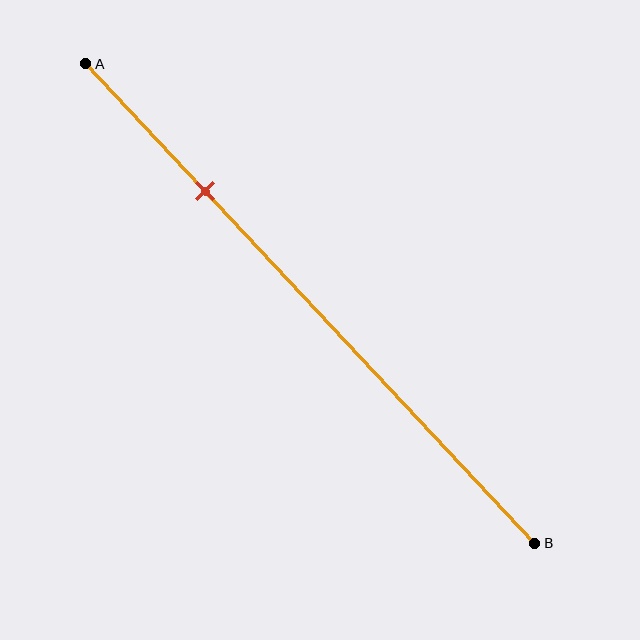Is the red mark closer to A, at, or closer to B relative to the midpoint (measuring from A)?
The red mark is closer to point A than the midpoint of segment AB.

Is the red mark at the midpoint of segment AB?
No, the mark is at about 25% from A, not at the 50% midpoint.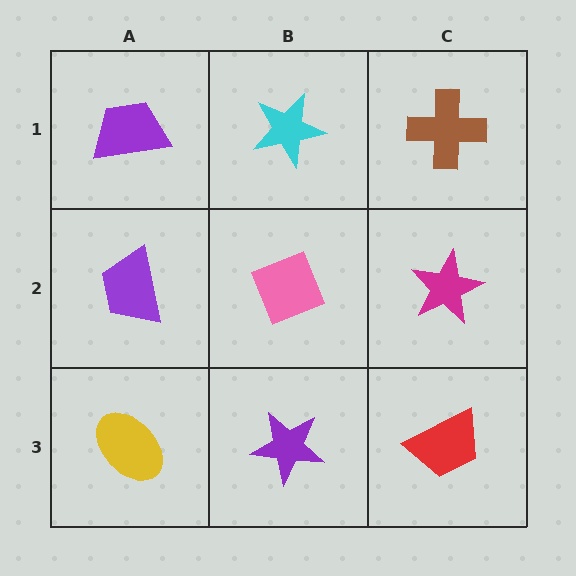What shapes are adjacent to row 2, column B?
A cyan star (row 1, column B), a purple star (row 3, column B), a purple trapezoid (row 2, column A), a magenta star (row 2, column C).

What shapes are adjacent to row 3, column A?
A purple trapezoid (row 2, column A), a purple star (row 3, column B).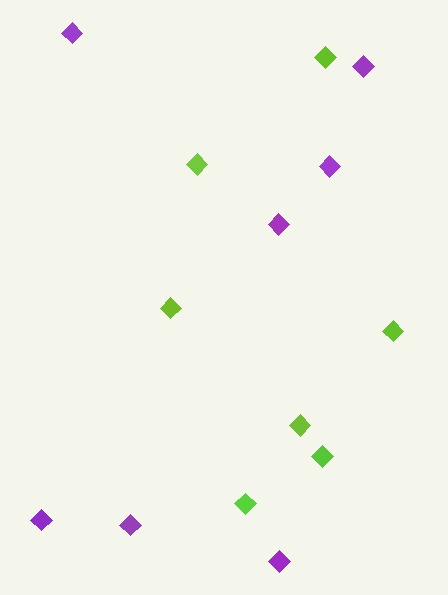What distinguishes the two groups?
There are 2 groups: one group of lime diamonds (7) and one group of purple diamonds (7).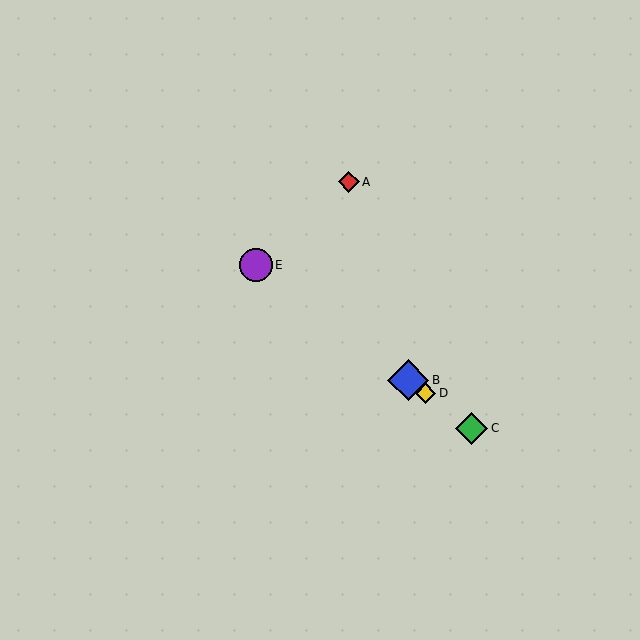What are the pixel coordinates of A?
Object A is at (349, 182).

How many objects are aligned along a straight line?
4 objects (B, C, D, E) are aligned along a straight line.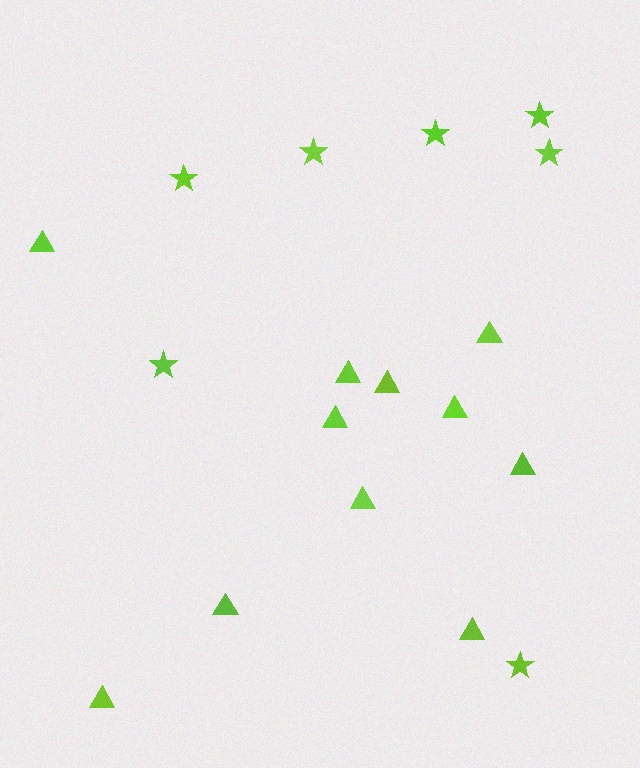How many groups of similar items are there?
There are 2 groups: one group of triangles (11) and one group of stars (7).